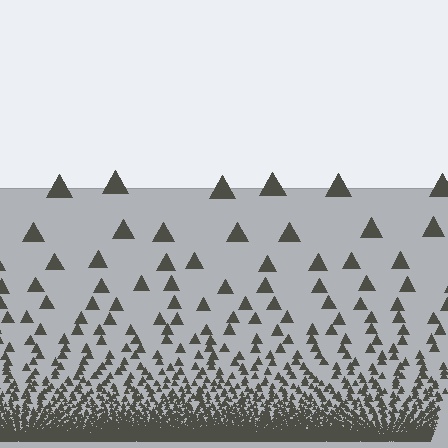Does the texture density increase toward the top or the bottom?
Density increases toward the bottom.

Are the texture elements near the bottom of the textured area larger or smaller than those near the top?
Smaller. The gradient is inverted — elements near the bottom are smaller and denser.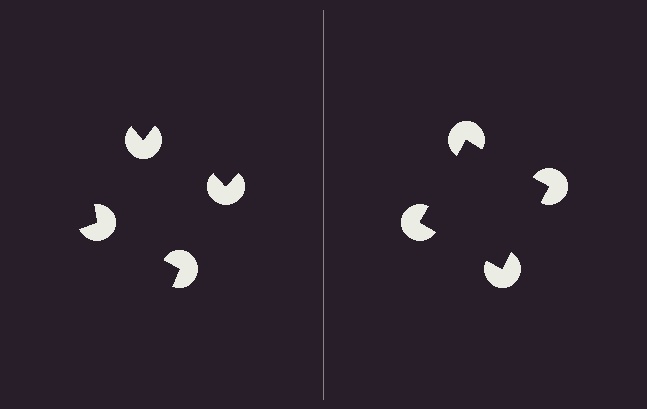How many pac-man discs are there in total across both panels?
8 — 4 on each side.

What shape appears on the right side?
An illusory square.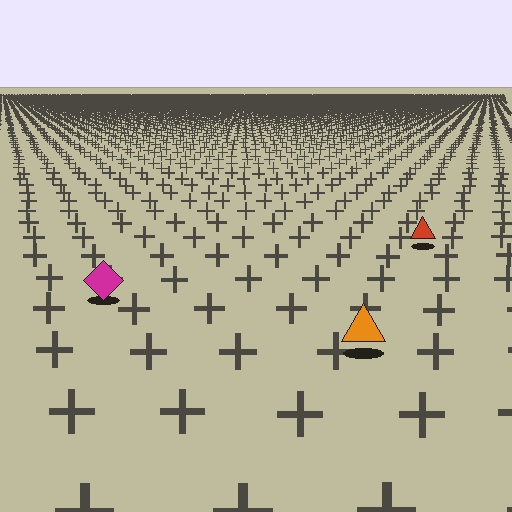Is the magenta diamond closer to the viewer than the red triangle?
Yes. The magenta diamond is closer — you can tell from the texture gradient: the ground texture is coarser near it.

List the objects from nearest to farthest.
From nearest to farthest: the orange triangle, the magenta diamond, the red triangle.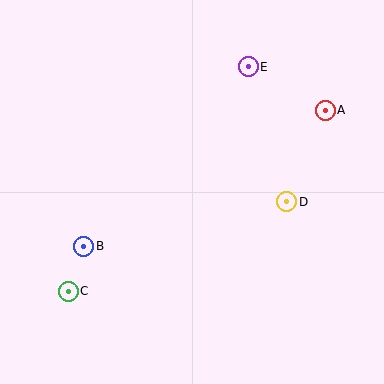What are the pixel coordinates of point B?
Point B is at (84, 246).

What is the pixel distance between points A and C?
The distance between A and C is 314 pixels.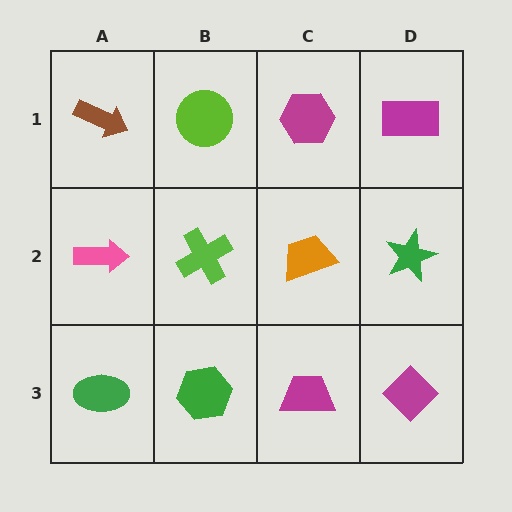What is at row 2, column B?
A lime cross.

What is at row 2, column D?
A green star.